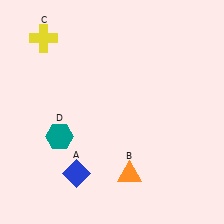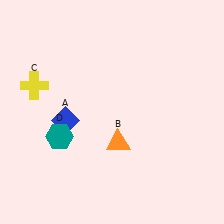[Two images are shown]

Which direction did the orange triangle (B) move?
The orange triangle (B) moved up.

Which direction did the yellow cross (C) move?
The yellow cross (C) moved down.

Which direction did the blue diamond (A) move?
The blue diamond (A) moved up.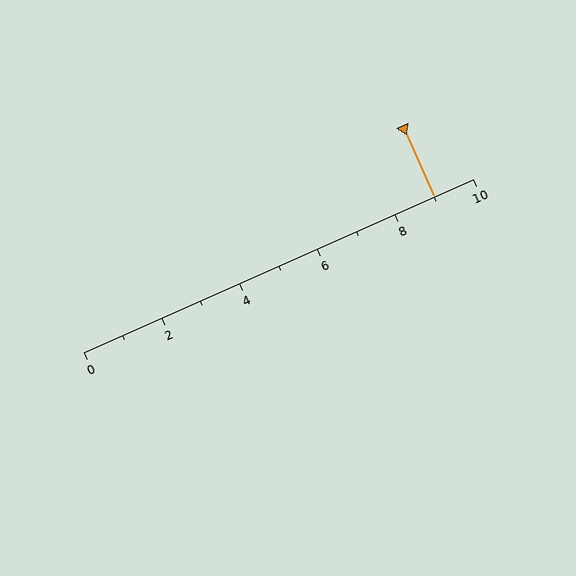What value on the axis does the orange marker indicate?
The marker indicates approximately 9.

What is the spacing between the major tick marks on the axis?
The major ticks are spaced 2 apart.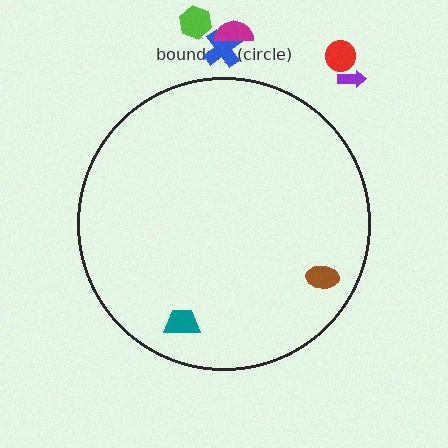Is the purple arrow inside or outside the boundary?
Outside.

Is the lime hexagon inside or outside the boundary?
Outside.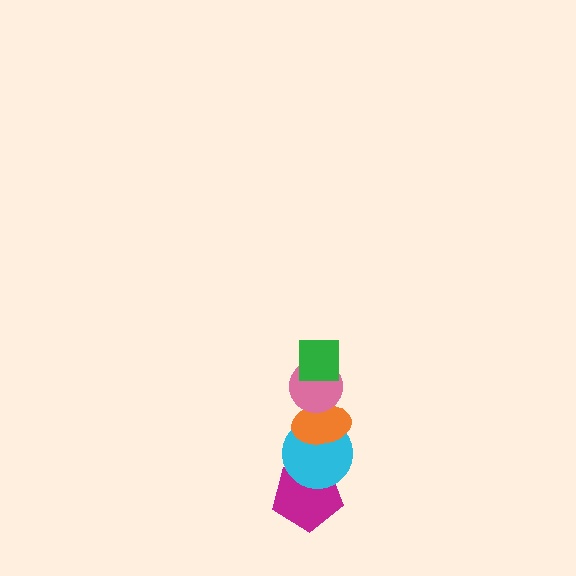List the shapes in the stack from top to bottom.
From top to bottom: the green square, the pink circle, the orange ellipse, the cyan circle, the magenta pentagon.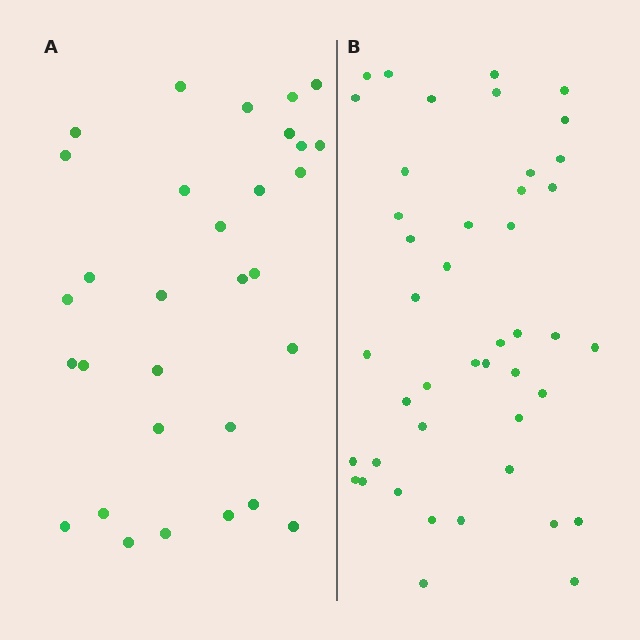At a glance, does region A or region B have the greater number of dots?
Region B (the right region) has more dots.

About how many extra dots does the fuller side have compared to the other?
Region B has approximately 15 more dots than region A.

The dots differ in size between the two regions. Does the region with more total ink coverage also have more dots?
No. Region A has more total ink coverage because its dots are larger, but region B actually contains more individual dots. Total area can be misleading — the number of items is what matters here.